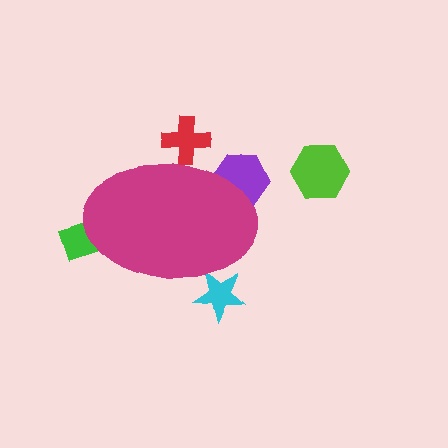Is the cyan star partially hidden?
Yes, the cyan star is partially hidden behind the magenta ellipse.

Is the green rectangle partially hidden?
Yes, the green rectangle is partially hidden behind the magenta ellipse.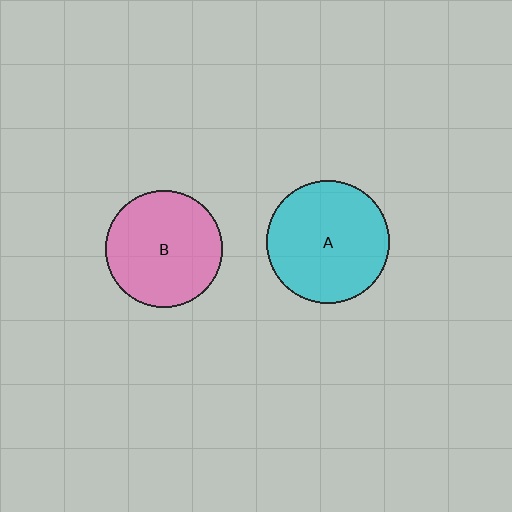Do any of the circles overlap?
No, none of the circles overlap.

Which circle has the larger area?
Circle A (cyan).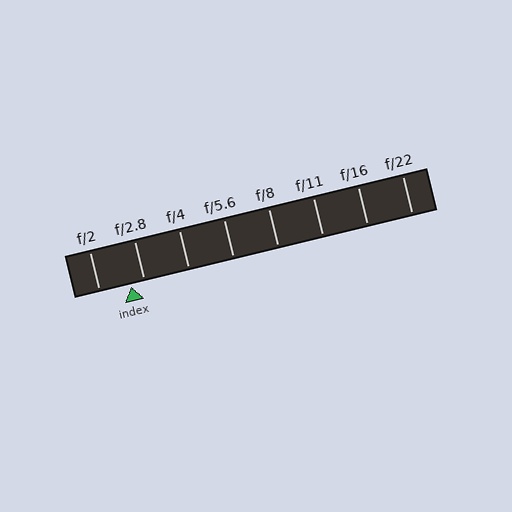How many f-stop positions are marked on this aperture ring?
There are 8 f-stop positions marked.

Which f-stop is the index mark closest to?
The index mark is closest to f/2.8.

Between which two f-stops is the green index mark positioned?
The index mark is between f/2 and f/2.8.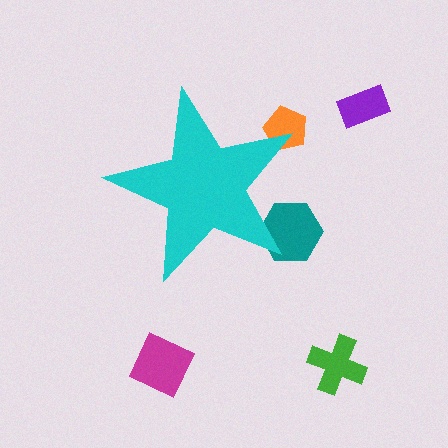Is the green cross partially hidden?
No, the green cross is fully visible.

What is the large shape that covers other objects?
A cyan star.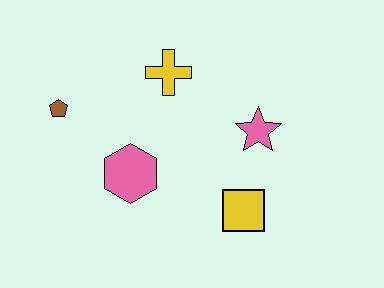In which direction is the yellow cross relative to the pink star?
The yellow cross is to the left of the pink star.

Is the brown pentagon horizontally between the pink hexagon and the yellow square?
No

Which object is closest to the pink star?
The yellow square is closest to the pink star.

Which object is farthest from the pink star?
The brown pentagon is farthest from the pink star.